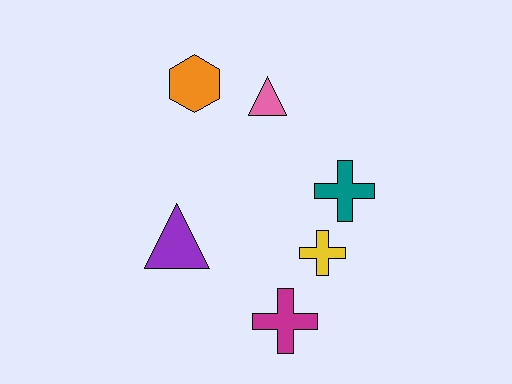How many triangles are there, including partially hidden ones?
There are 2 triangles.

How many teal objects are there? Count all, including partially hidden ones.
There is 1 teal object.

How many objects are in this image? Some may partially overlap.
There are 6 objects.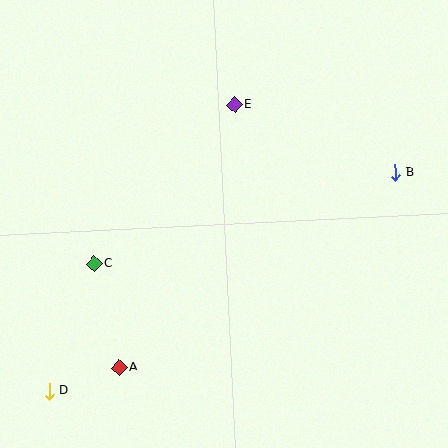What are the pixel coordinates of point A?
Point A is at (119, 368).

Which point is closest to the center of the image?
Point E at (234, 105) is closest to the center.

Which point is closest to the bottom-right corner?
Point B is closest to the bottom-right corner.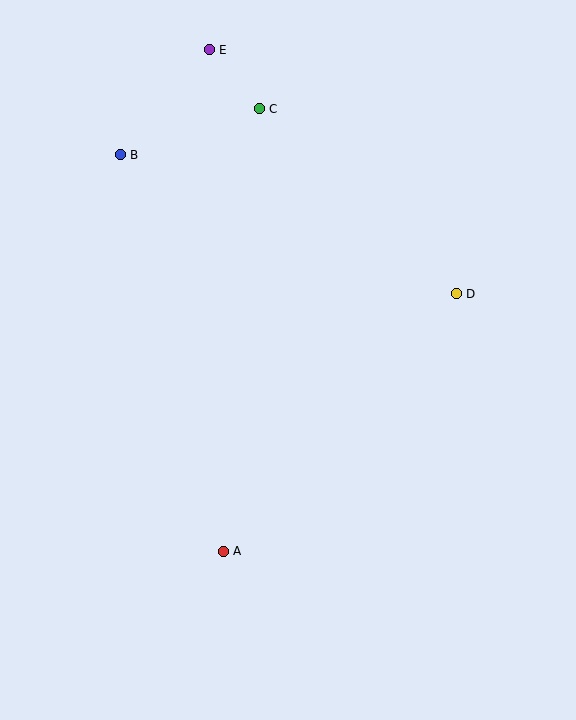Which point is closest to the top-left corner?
Point B is closest to the top-left corner.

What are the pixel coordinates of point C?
Point C is at (259, 109).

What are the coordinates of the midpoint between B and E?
The midpoint between B and E is at (165, 102).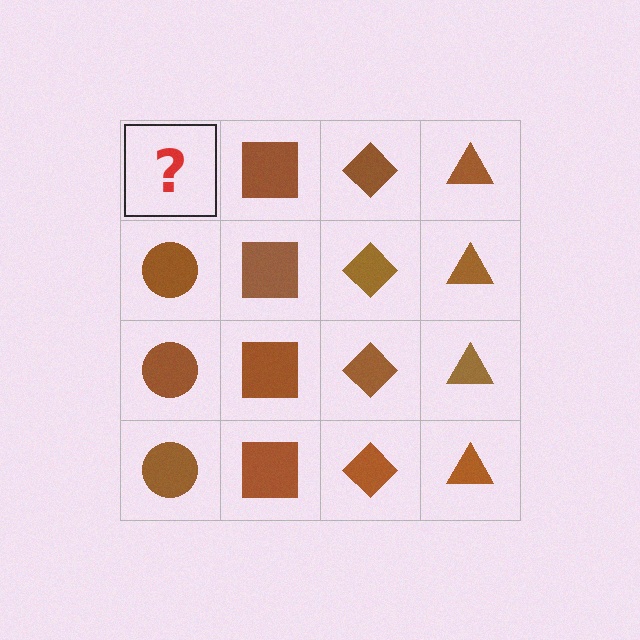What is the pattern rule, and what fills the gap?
The rule is that each column has a consistent shape. The gap should be filled with a brown circle.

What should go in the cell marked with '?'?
The missing cell should contain a brown circle.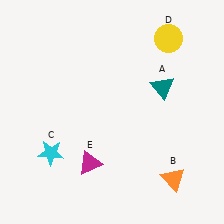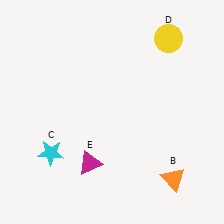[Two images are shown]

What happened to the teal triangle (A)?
The teal triangle (A) was removed in Image 2. It was in the top-right area of Image 1.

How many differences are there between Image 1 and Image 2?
There is 1 difference between the two images.